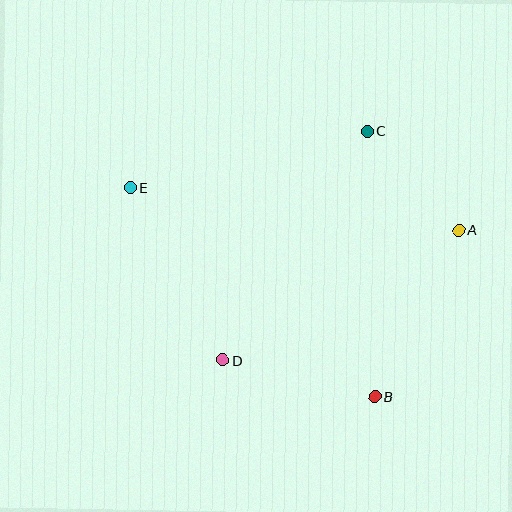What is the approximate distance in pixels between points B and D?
The distance between B and D is approximately 156 pixels.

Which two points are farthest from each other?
Points A and E are farthest from each other.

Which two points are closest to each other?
Points A and C are closest to each other.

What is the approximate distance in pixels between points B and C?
The distance between B and C is approximately 266 pixels.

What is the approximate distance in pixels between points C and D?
The distance between C and D is approximately 271 pixels.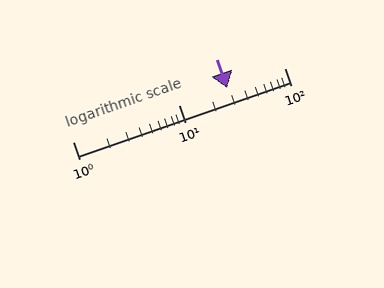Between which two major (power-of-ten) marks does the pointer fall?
The pointer is between 10 and 100.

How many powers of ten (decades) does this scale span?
The scale spans 2 decades, from 1 to 100.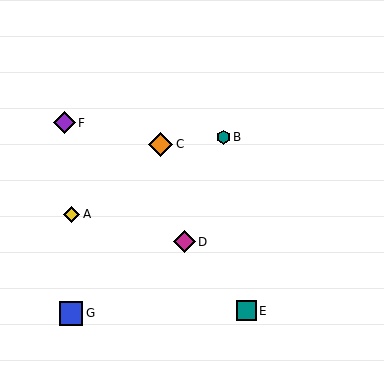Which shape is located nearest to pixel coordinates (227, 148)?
The teal hexagon (labeled B) at (223, 137) is nearest to that location.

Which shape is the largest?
The orange diamond (labeled C) is the largest.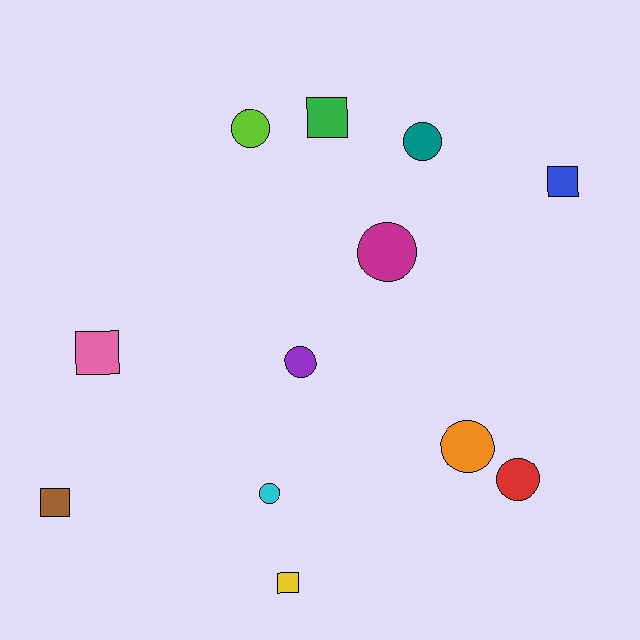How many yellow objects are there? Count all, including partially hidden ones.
There is 1 yellow object.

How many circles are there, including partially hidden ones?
There are 7 circles.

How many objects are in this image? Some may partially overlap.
There are 12 objects.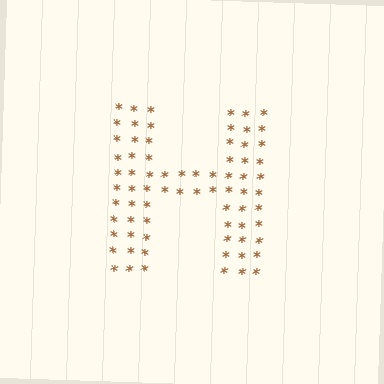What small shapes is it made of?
It is made of small asterisks.